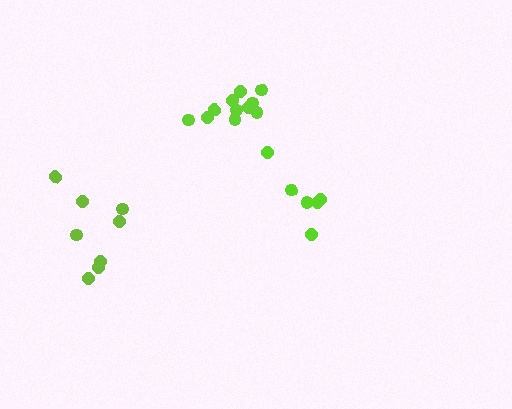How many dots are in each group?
Group 1: 8 dots, Group 2: 11 dots, Group 3: 6 dots (25 total).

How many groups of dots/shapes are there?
There are 3 groups.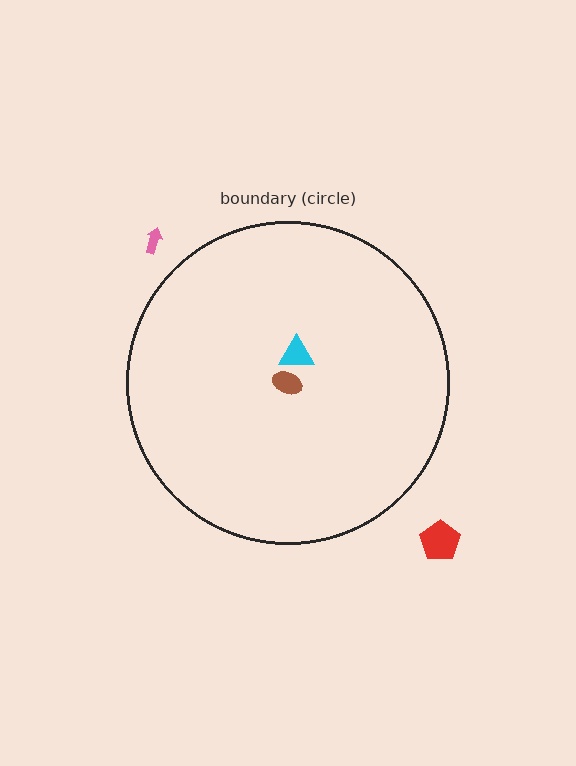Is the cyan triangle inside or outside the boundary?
Inside.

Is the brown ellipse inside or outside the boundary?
Inside.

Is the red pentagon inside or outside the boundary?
Outside.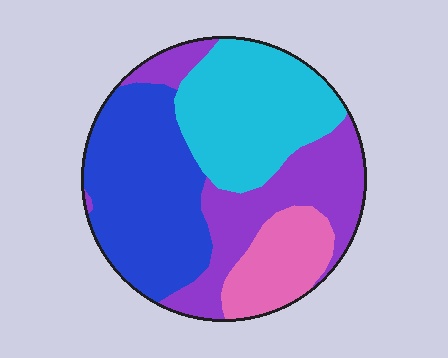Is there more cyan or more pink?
Cyan.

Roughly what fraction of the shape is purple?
Purple takes up about one quarter (1/4) of the shape.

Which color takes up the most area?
Blue, at roughly 30%.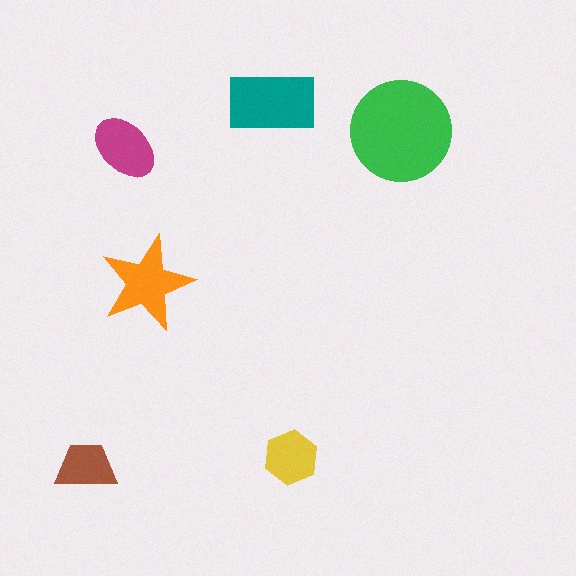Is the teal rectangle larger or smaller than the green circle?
Smaller.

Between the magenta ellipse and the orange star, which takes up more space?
The orange star.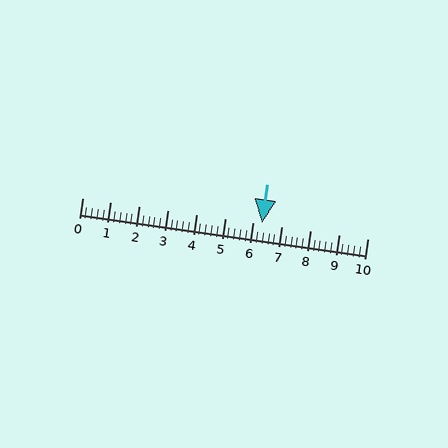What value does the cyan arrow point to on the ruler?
The cyan arrow points to approximately 6.3.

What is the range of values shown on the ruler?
The ruler shows values from 0 to 10.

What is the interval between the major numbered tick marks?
The major tick marks are spaced 1 units apart.